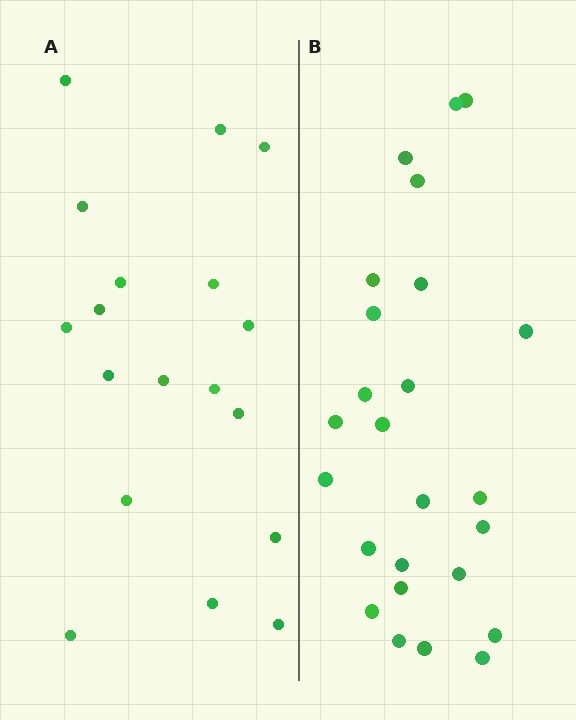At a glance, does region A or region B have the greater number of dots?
Region B (the right region) has more dots.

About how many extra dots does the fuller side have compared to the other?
Region B has roughly 8 or so more dots than region A.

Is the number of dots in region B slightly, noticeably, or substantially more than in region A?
Region B has noticeably more, but not dramatically so. The ratio is roughly 1.4 to 1.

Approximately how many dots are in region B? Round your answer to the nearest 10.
About 20 dots. (The exact count is 25, which rounds to 20.)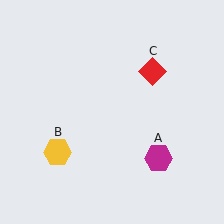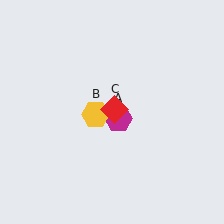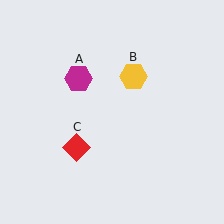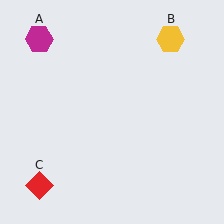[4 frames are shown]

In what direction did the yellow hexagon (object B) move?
The yellow hexagon (object B) moved up and to the right.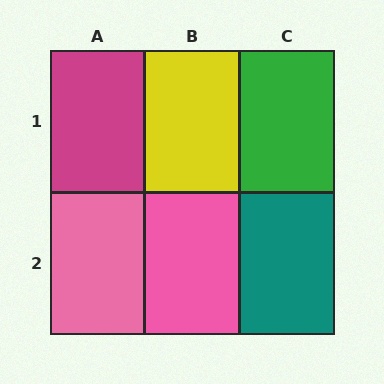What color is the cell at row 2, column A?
Pink.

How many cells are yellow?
1 cell is yellow.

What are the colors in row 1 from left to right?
Magenta, yellow, green.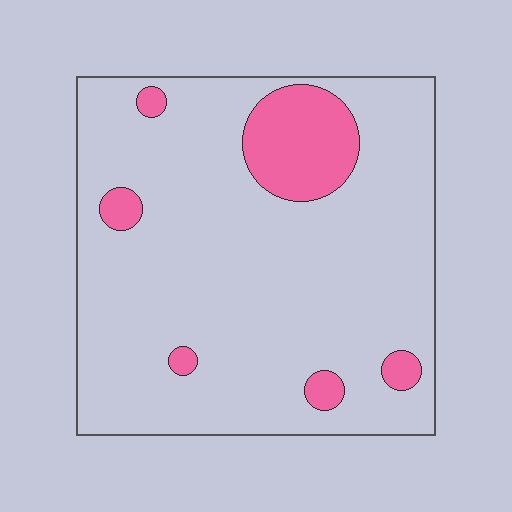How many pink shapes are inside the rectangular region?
6.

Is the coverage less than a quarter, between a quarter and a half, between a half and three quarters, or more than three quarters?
Less than a quarter.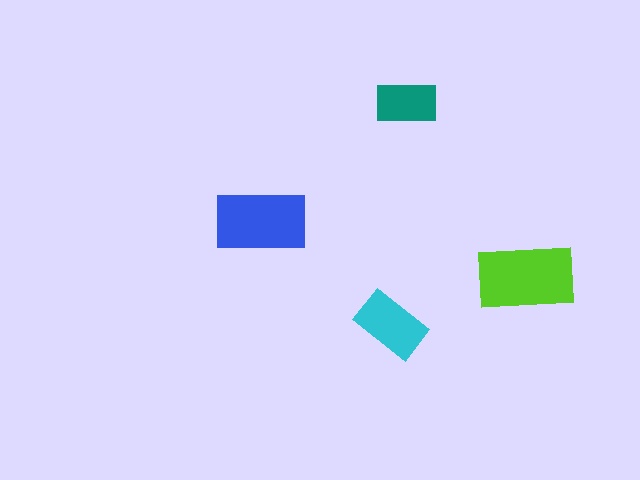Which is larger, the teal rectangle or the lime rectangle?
The lime one.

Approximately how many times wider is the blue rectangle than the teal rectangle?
About 1.5 times wider.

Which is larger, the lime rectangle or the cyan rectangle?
The lime one.